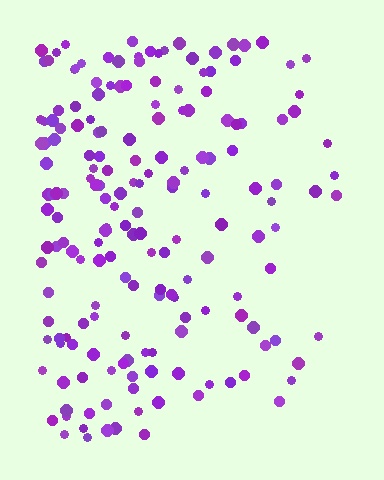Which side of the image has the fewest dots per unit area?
The right.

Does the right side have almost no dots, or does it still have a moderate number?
Still a moderate number, just noticeably fewer than the left.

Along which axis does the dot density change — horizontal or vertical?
Horizontal.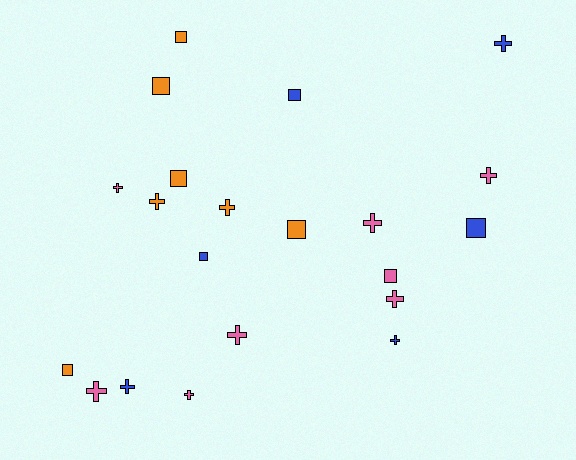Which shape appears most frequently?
Cross, with 12 objects.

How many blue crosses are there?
There are 3 blue crosses.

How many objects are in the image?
There are 21 objects.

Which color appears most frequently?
Pink, with 8 objects.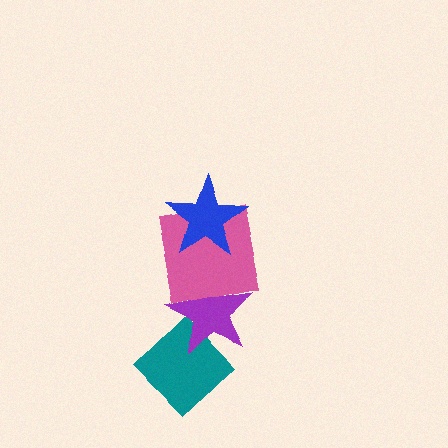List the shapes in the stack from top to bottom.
From top to bottom: the blue star, the pink square, the purple star, the teal diamond.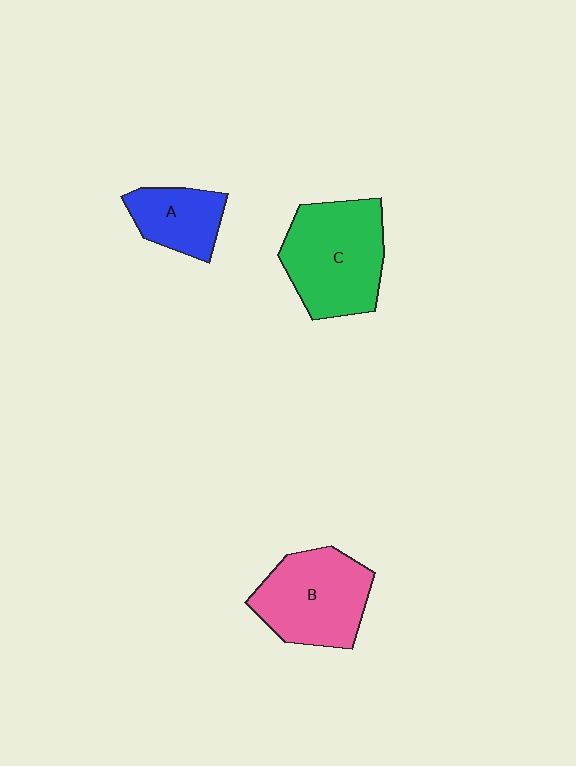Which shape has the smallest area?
Shape A (blue).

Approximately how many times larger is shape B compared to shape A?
Approximately 1.7 times.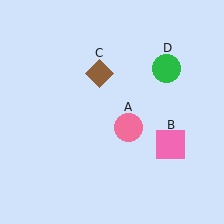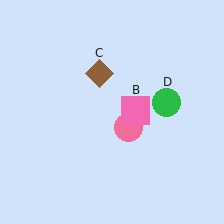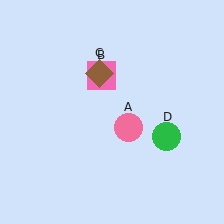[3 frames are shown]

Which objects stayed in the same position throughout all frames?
Pink circle (object A) and brown diamond (object C) remained stationary.